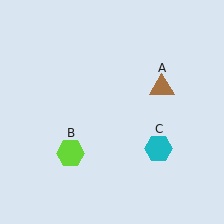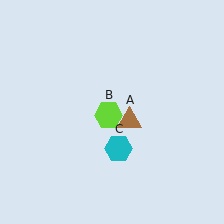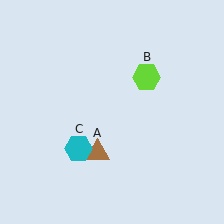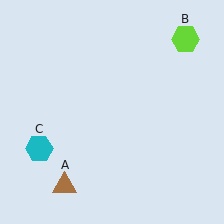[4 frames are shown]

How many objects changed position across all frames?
3 objects changed position: brown triangle (object A), lime hexagon (object B), cyan hexagon (object C).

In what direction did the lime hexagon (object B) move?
The lime hexagon (object B) moved up and to the right.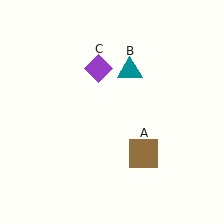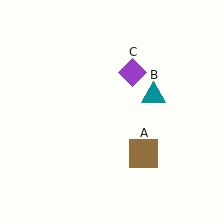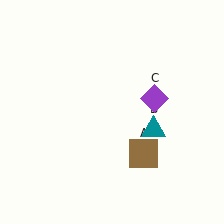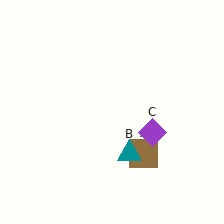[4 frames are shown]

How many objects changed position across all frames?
2 objects changed position: teal triangle (object B), purple diamond (object C).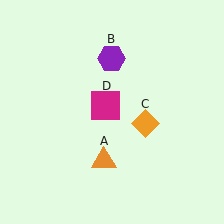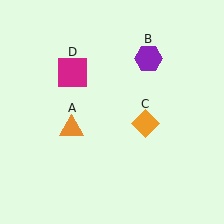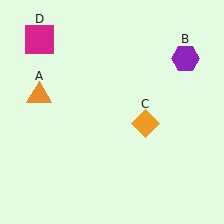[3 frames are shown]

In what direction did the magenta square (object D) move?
The magenta square (object D) moved up and to the left.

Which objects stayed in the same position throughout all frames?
Orange diamond (object C) remained stationary.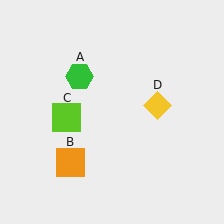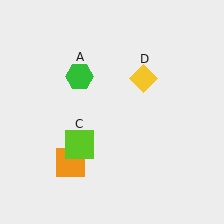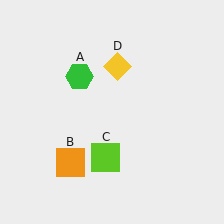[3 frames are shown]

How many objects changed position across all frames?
2 objects changed position: lime square (object C), yellow diamond (object D).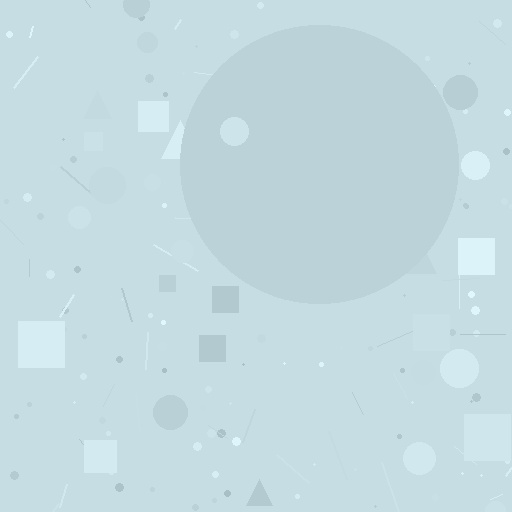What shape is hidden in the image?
A circle is hidden in the image.